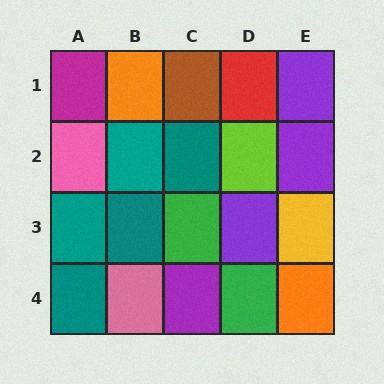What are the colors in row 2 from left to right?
Pink, teal, teal, lime, purple.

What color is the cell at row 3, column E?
Yellow.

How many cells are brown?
1 cell is brown.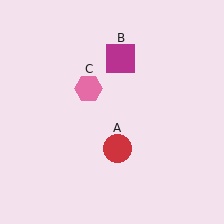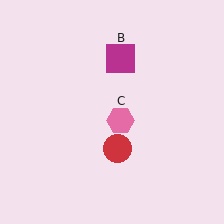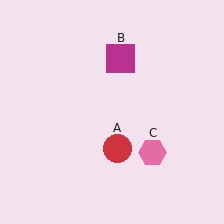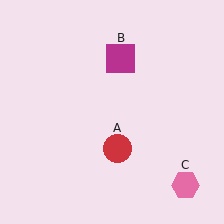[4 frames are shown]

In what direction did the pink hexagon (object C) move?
The pink hexagon (object C) moved down and to the right.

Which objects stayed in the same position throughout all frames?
Red circle (object A) and magenta square (object B) remained stationary.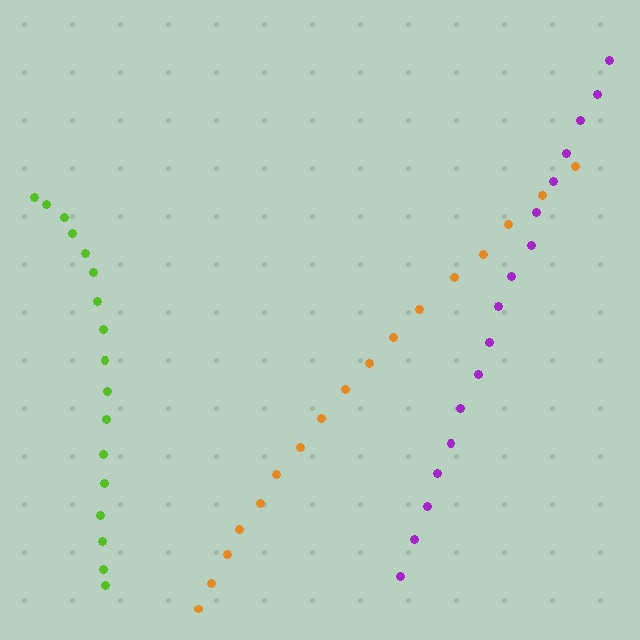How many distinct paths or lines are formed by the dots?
There are 3 distinct paths.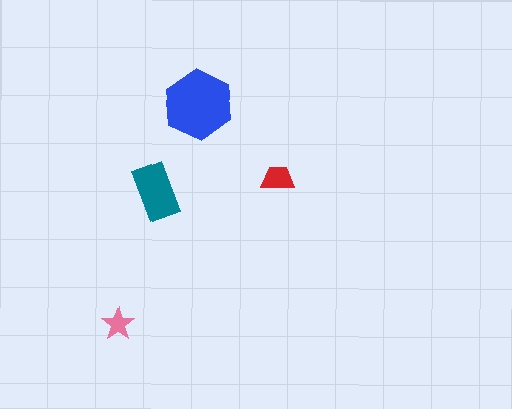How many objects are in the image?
There are 4 objects in the image.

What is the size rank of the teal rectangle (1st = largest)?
2nd.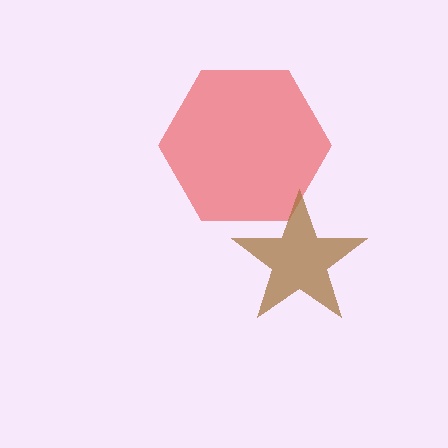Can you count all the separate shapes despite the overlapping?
Yes, there are 2 separate shapes.